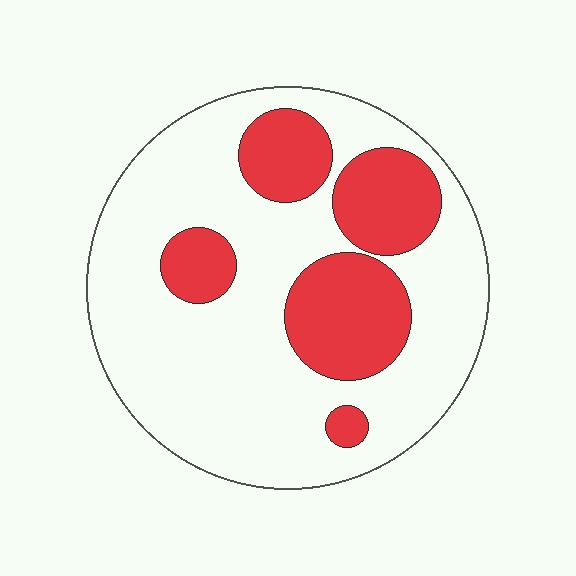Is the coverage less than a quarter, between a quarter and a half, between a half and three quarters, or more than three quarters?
Between a quarter and a half.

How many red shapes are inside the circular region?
5.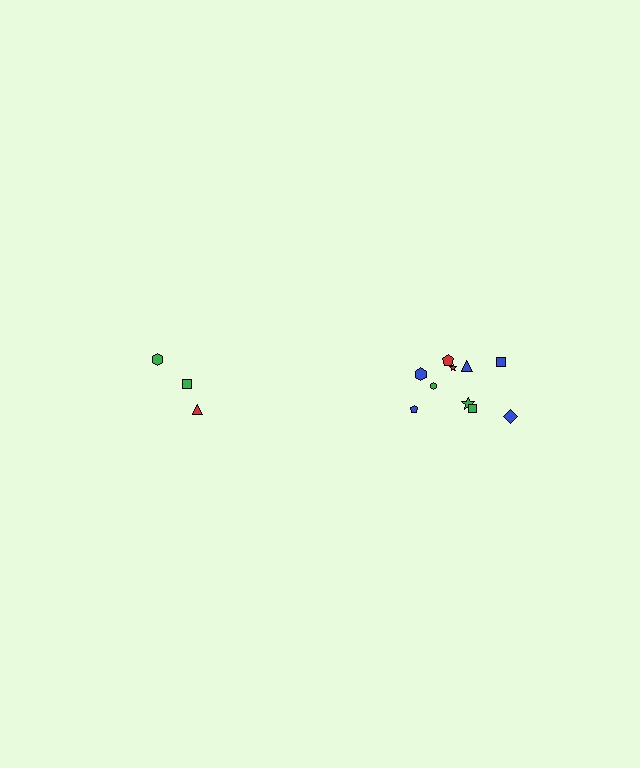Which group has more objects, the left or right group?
The right group.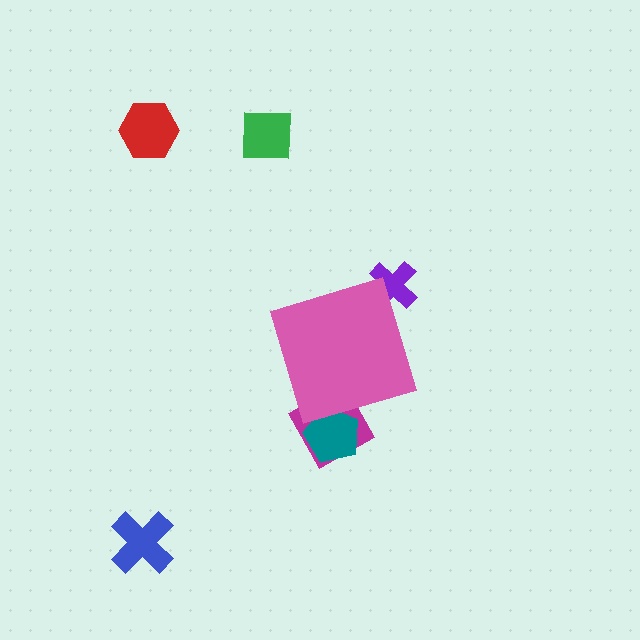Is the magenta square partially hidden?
Yes, the magenta square is partially hidden behind the pink diamond.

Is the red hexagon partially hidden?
No, the red hexagon is fully visible.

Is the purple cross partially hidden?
Yes, the purple cross is partially hidden behind the pink diamond.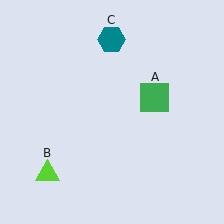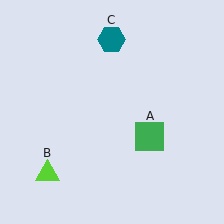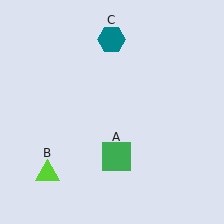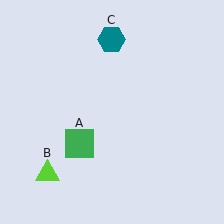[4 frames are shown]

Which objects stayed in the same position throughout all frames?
Lime triangle (object B) and teal hexagon (object C) remained stationary.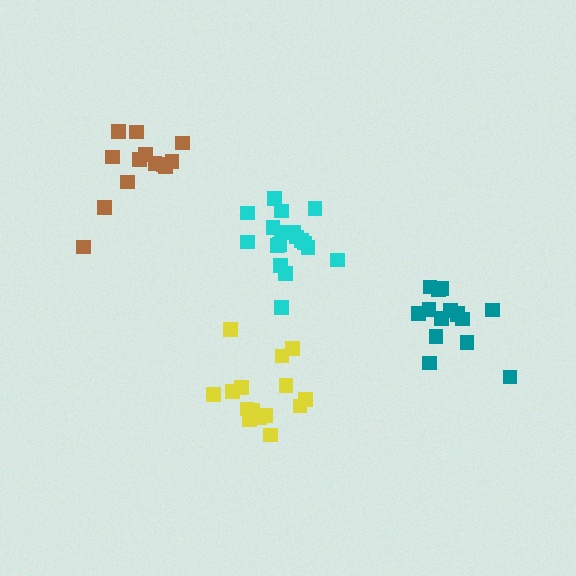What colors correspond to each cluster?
The clusters are colored: cyan, yellow, brown, teal.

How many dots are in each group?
Group 1: 18 dots, Group 2: 16 dots, Group 3: 13 dots, Group 4: 16 dots (63 total).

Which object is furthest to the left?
The brown cluster is leftmost.